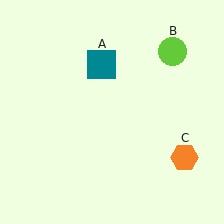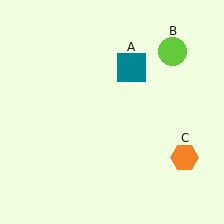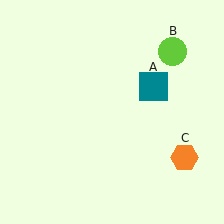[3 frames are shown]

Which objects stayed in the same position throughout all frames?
Lime circle (object B) and orange hexagon (object C) remained stationary.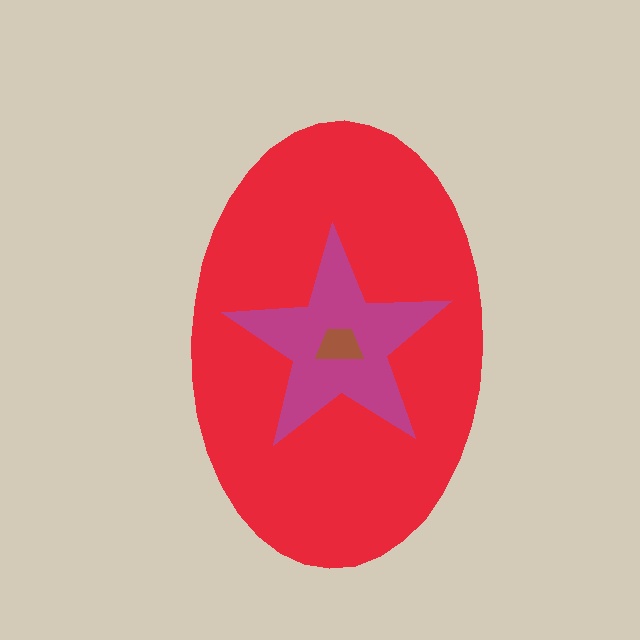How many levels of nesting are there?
3.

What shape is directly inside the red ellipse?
The magenta star.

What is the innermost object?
The brown trapezoid.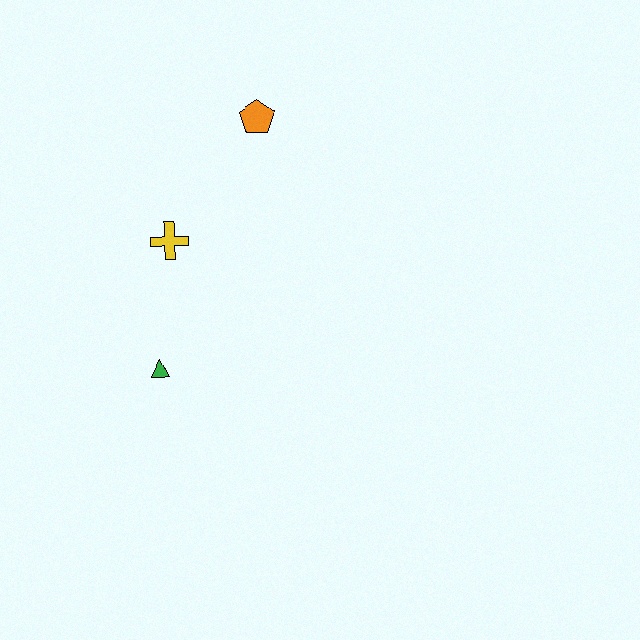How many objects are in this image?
There are 3 objects.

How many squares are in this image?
There are no squares.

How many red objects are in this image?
There are no red objects.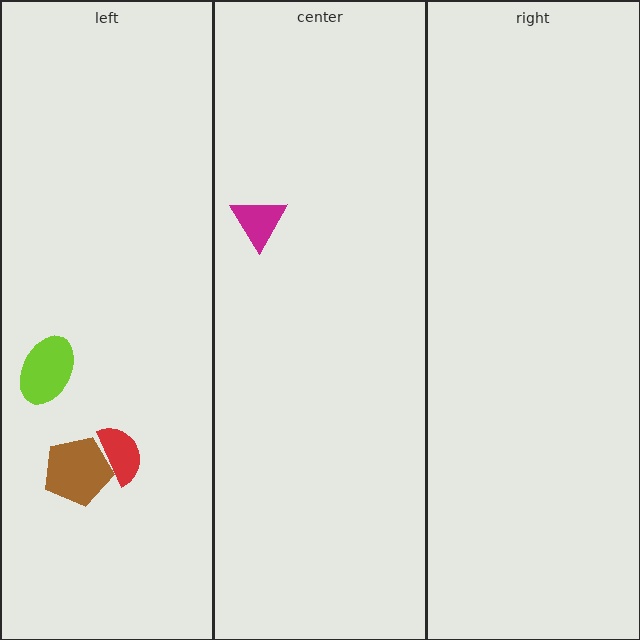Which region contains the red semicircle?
The left region.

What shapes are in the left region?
The brown pentagon, the lime ellipse, the red semicircle.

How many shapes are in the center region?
1.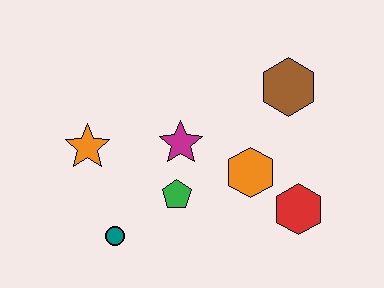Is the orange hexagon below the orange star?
Yes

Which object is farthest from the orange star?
The red hexagon is farthest from the orange star.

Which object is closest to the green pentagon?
The magenta star is closest to the green pentagon.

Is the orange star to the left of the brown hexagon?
Yes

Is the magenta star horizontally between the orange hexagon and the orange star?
Yes